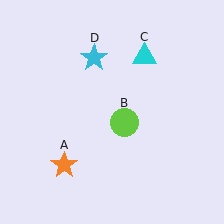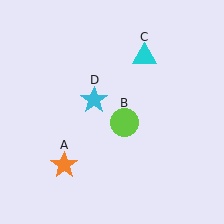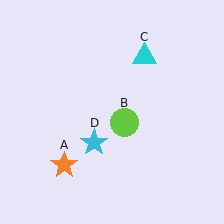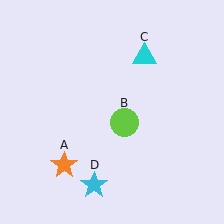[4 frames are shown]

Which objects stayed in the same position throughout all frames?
Orange star (object A) and lime circle (object B) and cyan triangle (object C) remained stationary.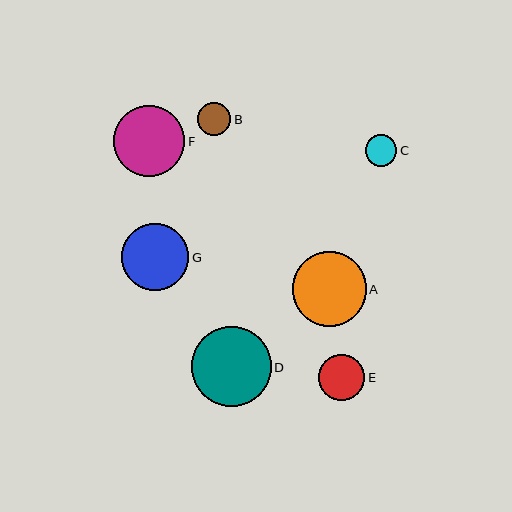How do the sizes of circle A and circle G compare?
Circle A and circle G are approximately the same size.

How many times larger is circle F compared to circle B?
Circle F is approximately 2.1 times the size of circle B.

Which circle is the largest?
Circle D is the largest with a size of approximately 80 pixels.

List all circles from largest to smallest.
From largest to smallest: D, A, F, G, E, B, C.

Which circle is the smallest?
Circle C is the smallest with a size of approximately 31 pixels.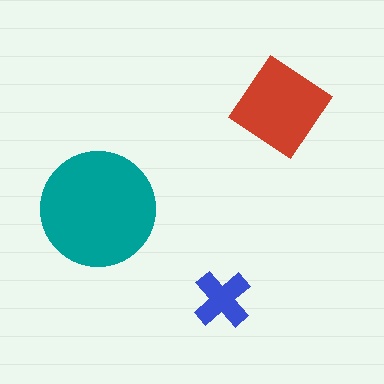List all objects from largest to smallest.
The teal circle, the red diamond, the blue cross.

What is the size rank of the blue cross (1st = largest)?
3rd.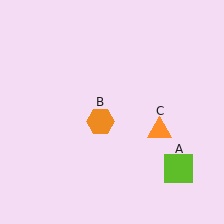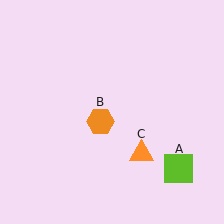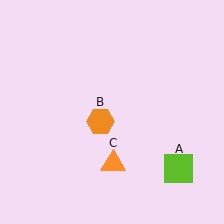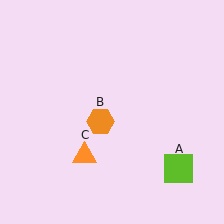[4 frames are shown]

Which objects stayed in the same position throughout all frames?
Lime square (object A) and orange hexagon (object B) remained stationary.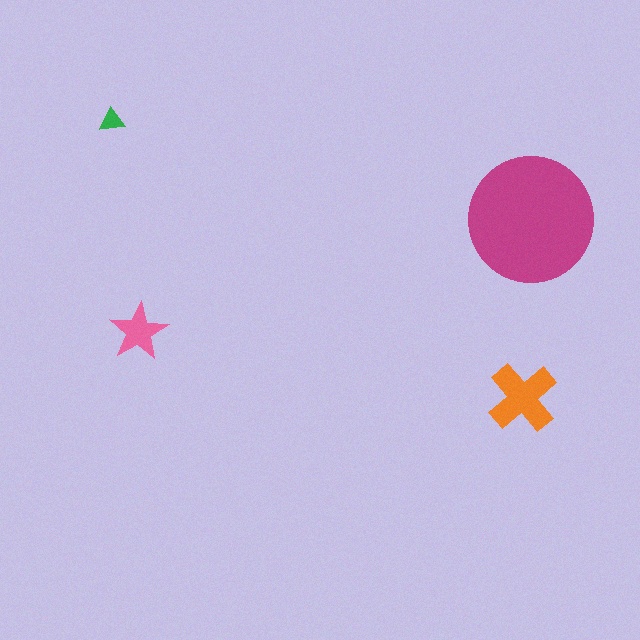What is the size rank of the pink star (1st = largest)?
3rd.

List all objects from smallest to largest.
The green triangle, the pink star, the orange cross, the magenta circle.